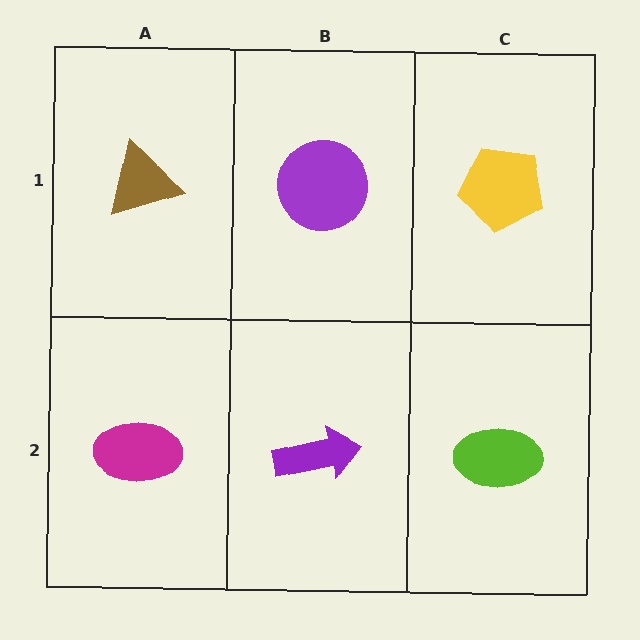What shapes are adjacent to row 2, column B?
A purple circle (row 1, column B), a magenta ellipse (row 2, column A), a lime ellipse (row 2, column C).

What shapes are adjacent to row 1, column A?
A magenta ellipse (row 2, column A), a purple circle (row 1, column B).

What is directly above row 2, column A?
A brown triangle.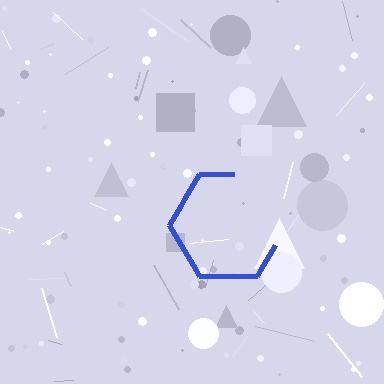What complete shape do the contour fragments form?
The contour fragments form a hexagon.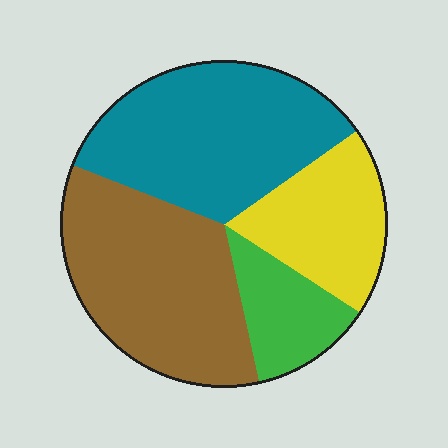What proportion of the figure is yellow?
Yellow takes up less than a quarter of the figure.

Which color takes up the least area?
Green, at roughly 10%.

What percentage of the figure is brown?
Brown takes up between a third and a half of the figure.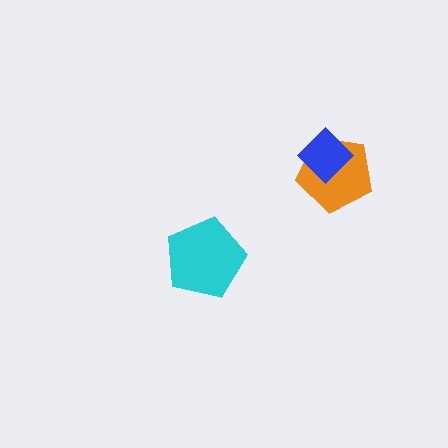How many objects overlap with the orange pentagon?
1 object overlaps with the orange pentagon.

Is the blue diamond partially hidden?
No, no other shape covers it.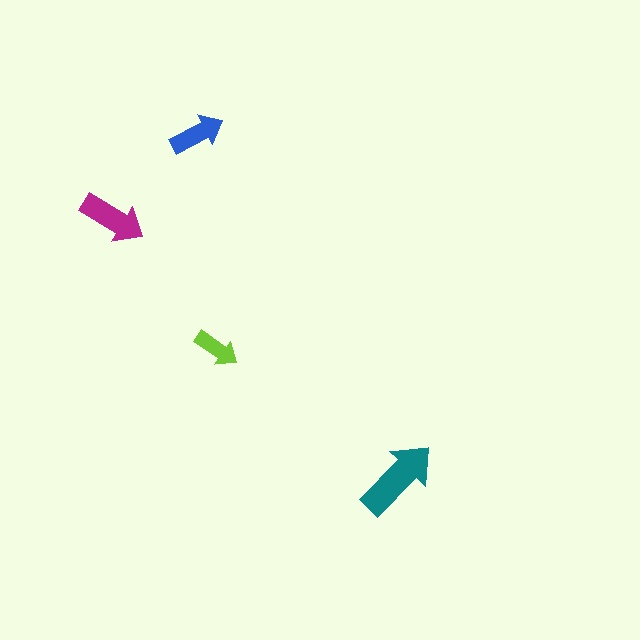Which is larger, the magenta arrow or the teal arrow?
The teal one.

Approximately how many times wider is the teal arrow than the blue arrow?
About 1.5 times wider.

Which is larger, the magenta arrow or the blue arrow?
The magenta one.